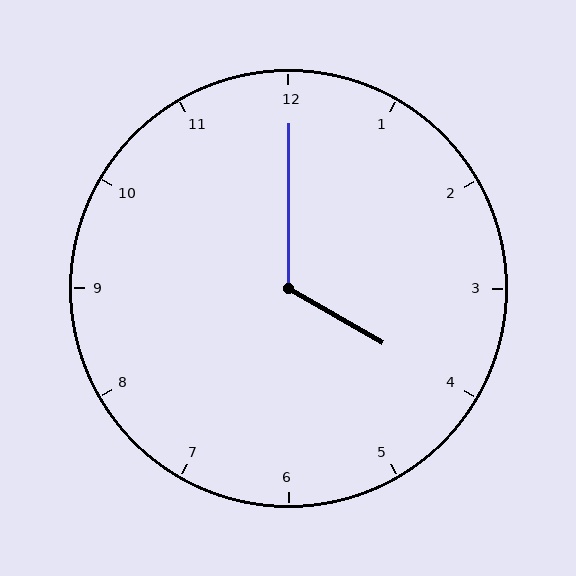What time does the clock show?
4:00.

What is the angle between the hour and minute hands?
Approximately 120 degrees.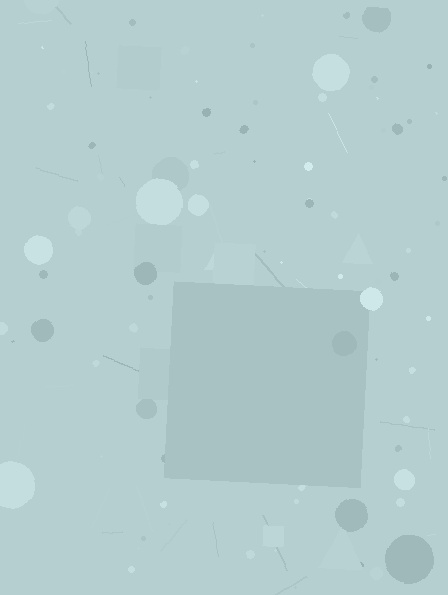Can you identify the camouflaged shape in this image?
The camouflaged shape is a square.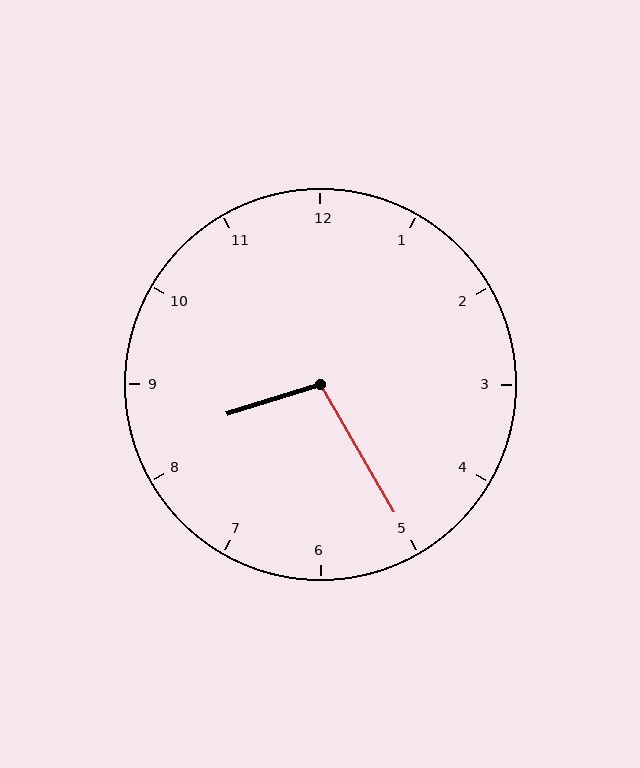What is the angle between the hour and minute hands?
Approximately 102 degrees.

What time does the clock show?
8:25.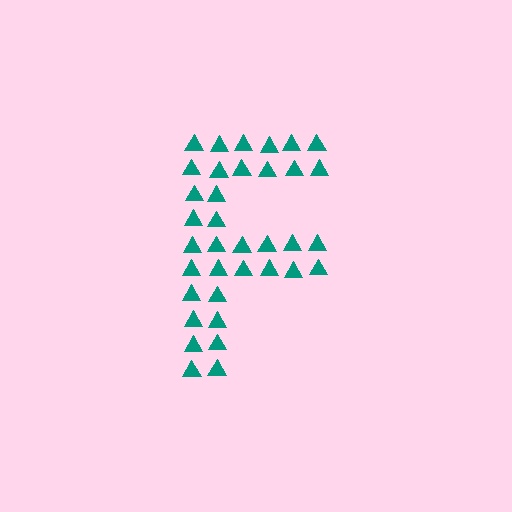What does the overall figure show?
The overall figure shows the letter F.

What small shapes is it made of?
It is made of small triangles.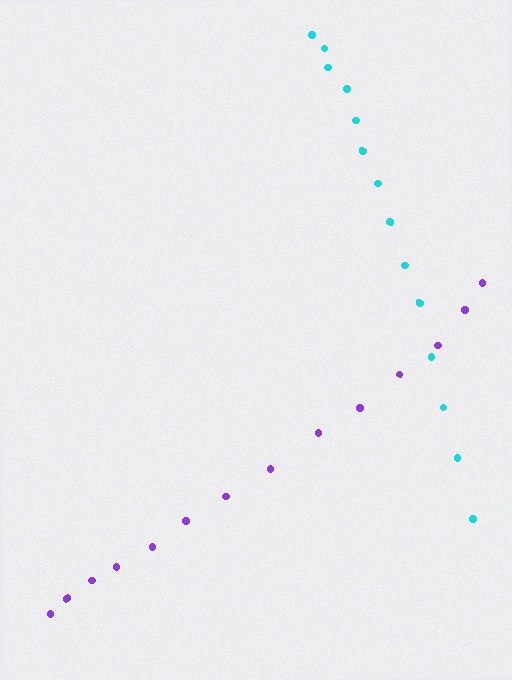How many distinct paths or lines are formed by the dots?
There are 2 distinct paths.